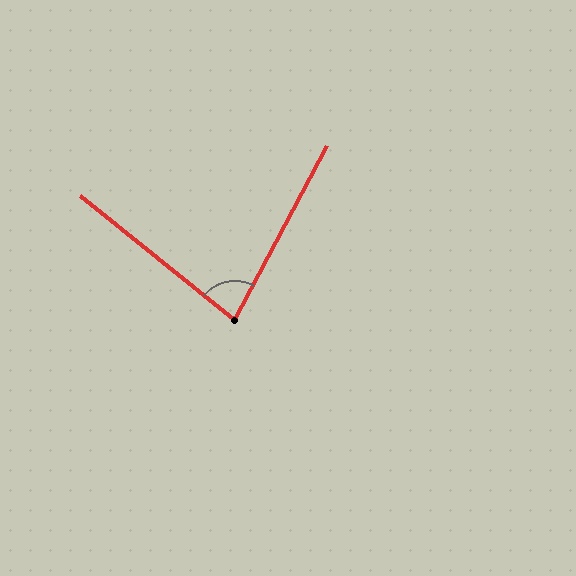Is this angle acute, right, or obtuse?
It is acute.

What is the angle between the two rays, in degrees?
Approximately 79 degrees.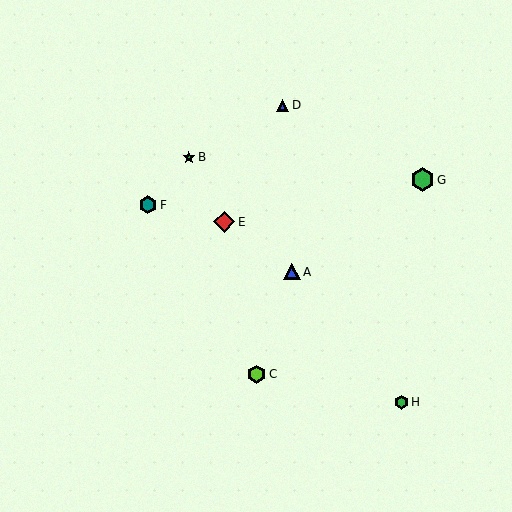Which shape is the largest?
The green hexagon (labeled G) is the largest.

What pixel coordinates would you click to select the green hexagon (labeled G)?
Click at (423, 180) to select the green hexagon G.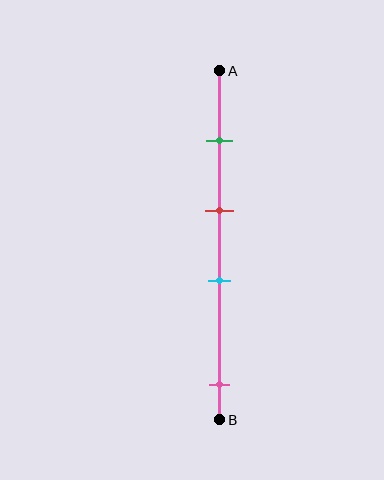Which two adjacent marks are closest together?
The red and cyan marks are the closest adjacent pair.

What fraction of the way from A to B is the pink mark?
The pink mark is approximately 90% (0.9) of the way from A to B.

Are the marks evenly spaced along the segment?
No, the marks are not evenly spaced.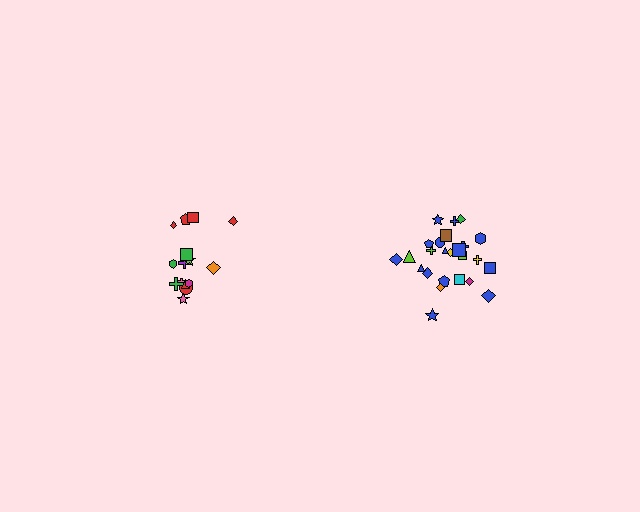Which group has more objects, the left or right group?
The right group.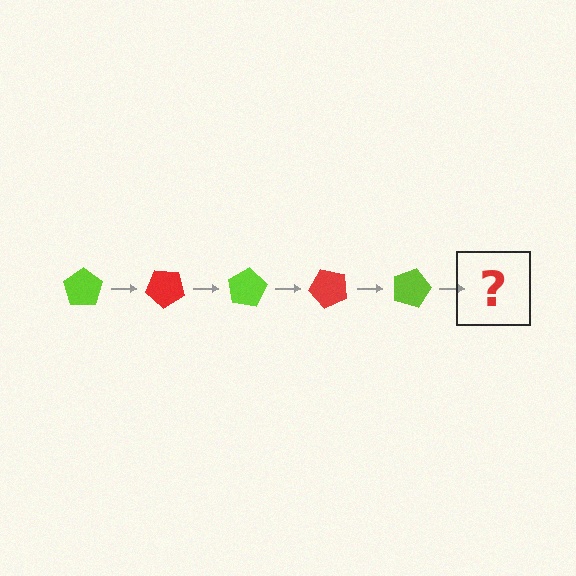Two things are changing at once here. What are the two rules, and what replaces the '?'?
The two rules are that it rotates 40 degrees each step and the color cycles through lime and red. The '?' should be a red pentagon, rotated 200 degrees from the start.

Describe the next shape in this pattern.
It should be a red pentagon, rotated 200 degrees from the start.